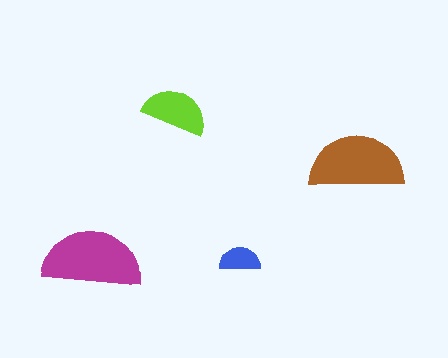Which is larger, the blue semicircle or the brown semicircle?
The brown one.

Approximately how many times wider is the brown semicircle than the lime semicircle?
About 1.5 times wider.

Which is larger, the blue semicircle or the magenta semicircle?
The magenta one.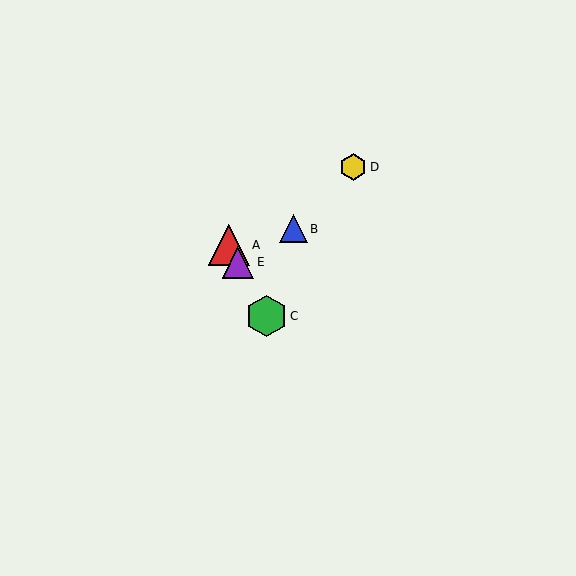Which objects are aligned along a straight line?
Objects A, C, E are aligned along a straight line.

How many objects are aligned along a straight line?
3 objects (A, C, E) are aligned along a straight line.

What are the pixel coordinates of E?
Object E is at (238, 262).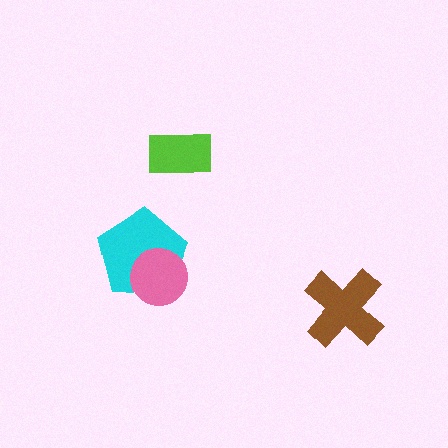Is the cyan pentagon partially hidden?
Yes, it is partially covered by another shape.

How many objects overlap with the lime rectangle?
0 objects overlap with the lime rectangle.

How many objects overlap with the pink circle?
1 object overlaps with the pink circle.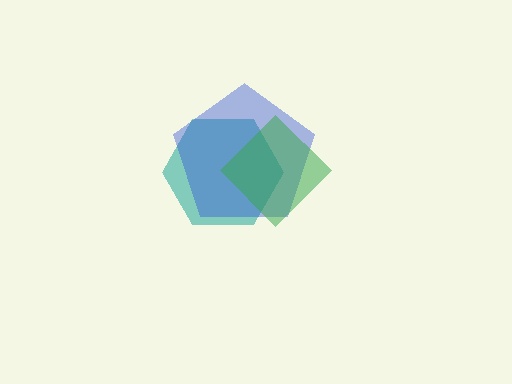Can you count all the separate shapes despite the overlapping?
Yes, there are 3 separate shapes.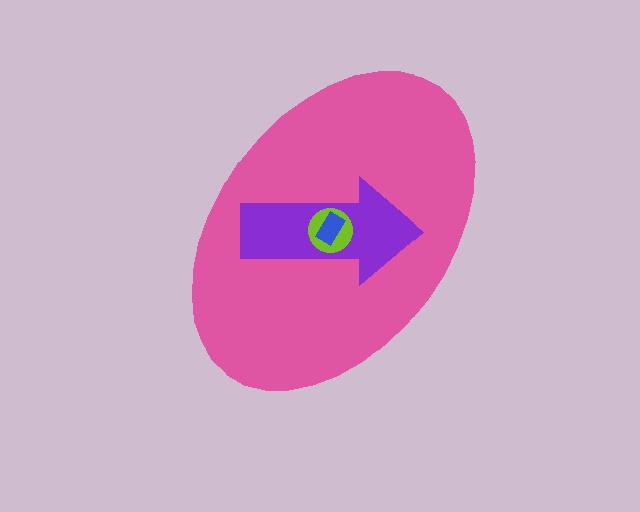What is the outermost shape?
The pink ellipse.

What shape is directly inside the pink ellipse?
The purple arrow.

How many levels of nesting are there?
4.